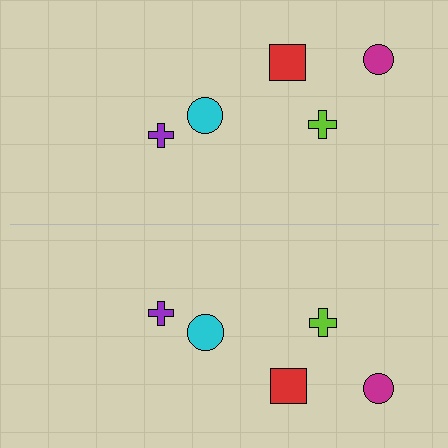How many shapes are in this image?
There are 10 shapes in this image.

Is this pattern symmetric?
Yes, this pattern has bilateral (reflection) symmetry.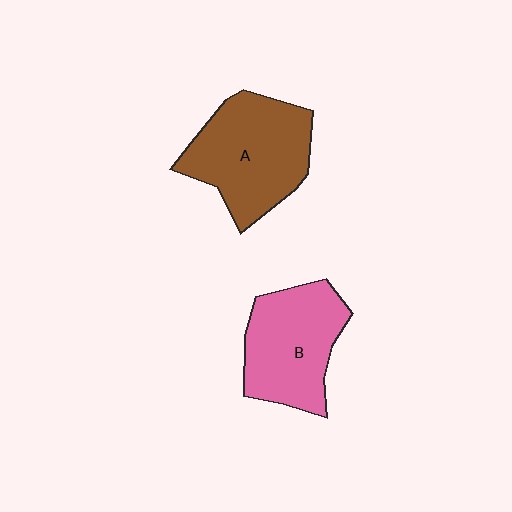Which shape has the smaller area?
Shape B (pink).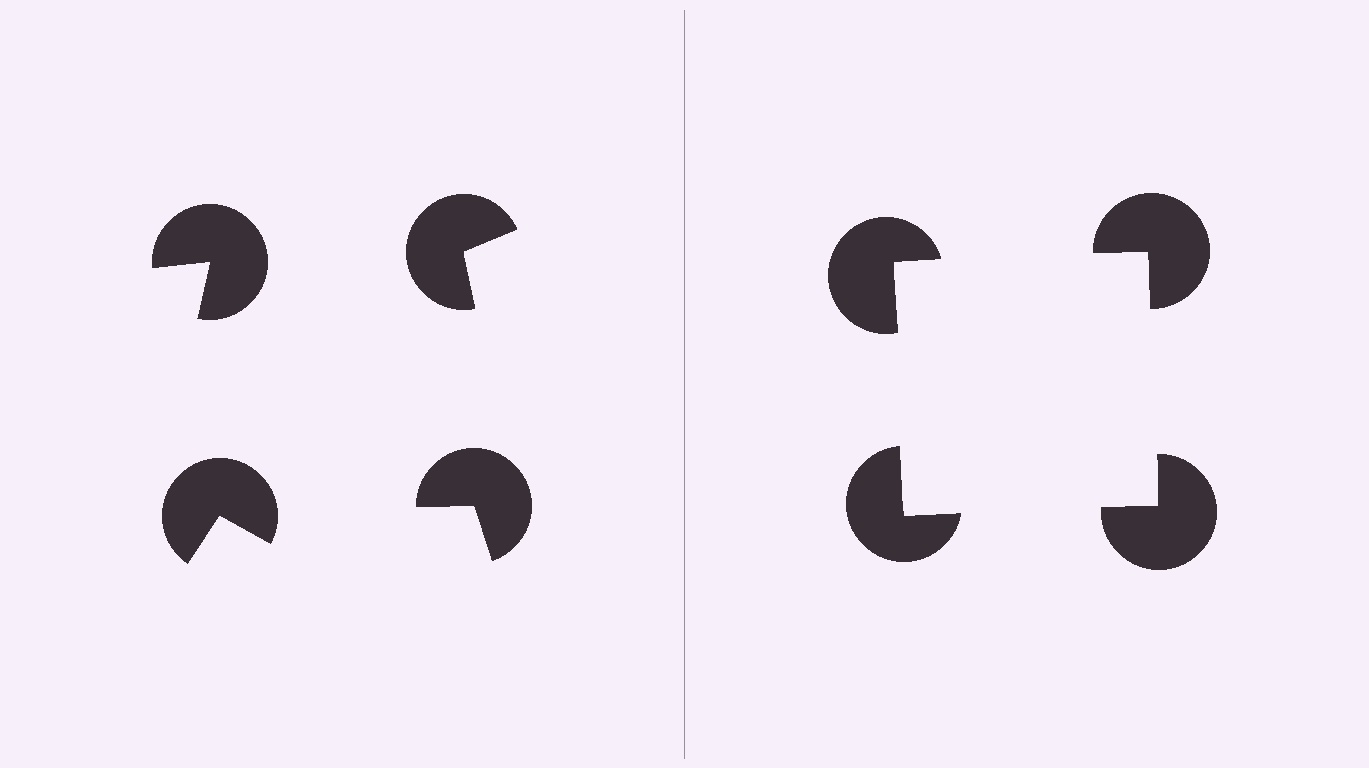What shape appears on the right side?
An illusory square.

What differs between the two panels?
The pac-man discs are positioned identically on both sides; only the wedge orientations differ. On the right they align to a square; on the left they are misaligned.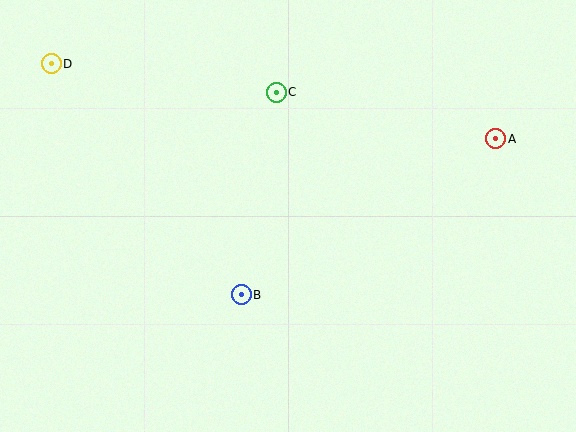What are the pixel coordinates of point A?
Point A is at (496, 139).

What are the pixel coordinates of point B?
Point B is at (241, 295).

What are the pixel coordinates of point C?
Point C is at (276, 92).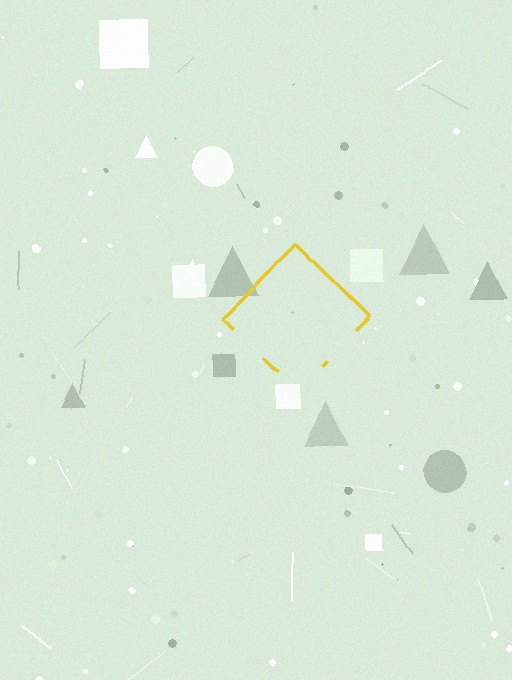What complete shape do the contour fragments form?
The contour fragments form a diamond.